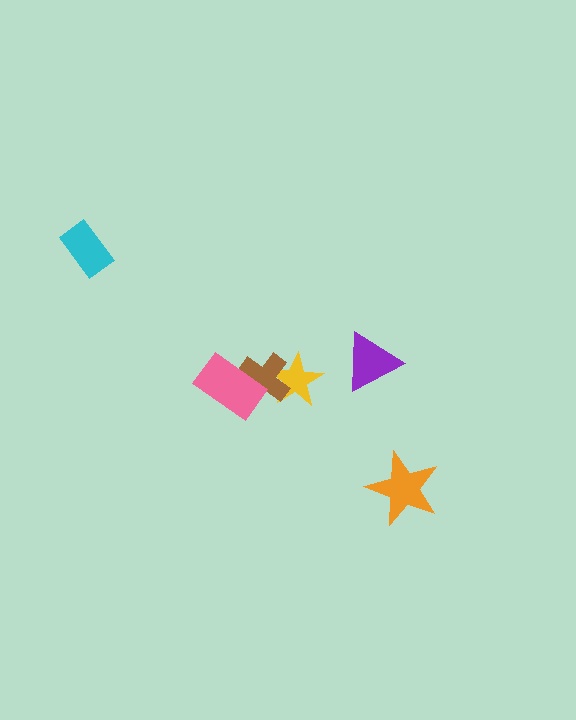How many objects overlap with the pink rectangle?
1 object overlaps with the pink rectangle.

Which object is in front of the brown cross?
The pink rectangle is in front of the brown cross.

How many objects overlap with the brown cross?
2 objects overlap with the brown cross.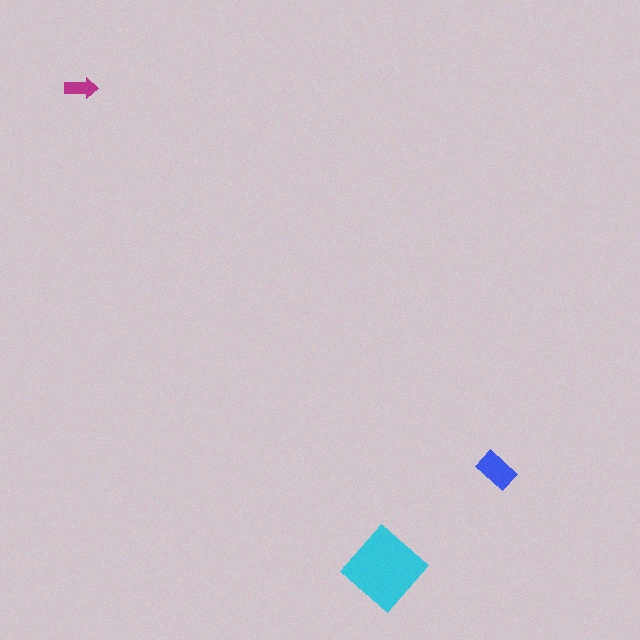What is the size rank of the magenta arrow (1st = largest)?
3rd.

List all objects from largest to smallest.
The cyan diamond, the blue rectangle, the magenta arrow.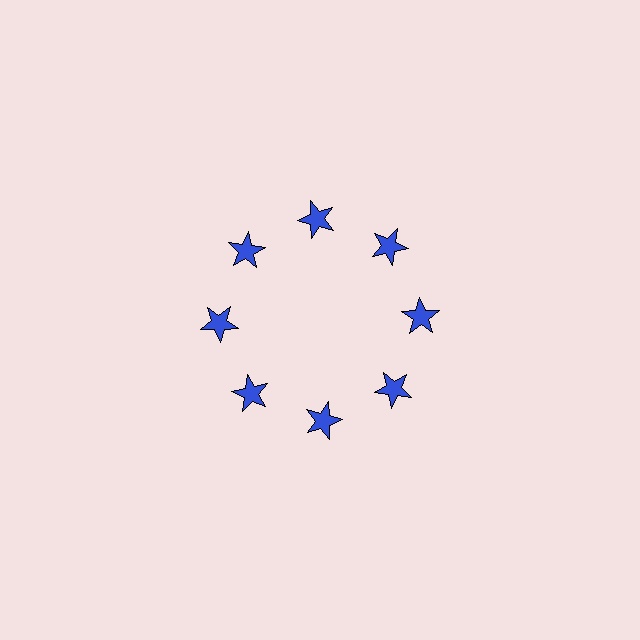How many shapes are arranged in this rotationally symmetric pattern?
There are 8 shapes, arranged in 8 groups of 1.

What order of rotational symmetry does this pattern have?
This pattern has 8-fold rotational symmetry.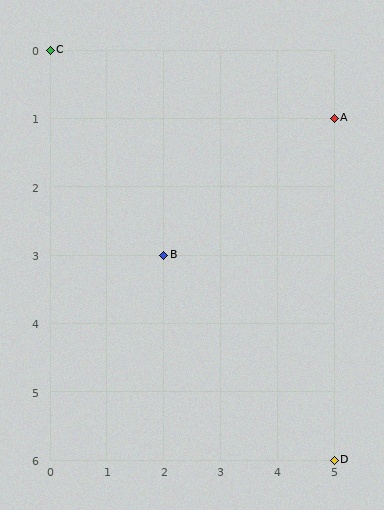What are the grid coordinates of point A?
Point A is at grid coordinates (5, 1).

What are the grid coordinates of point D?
Point D is at grid coordinates (5, 6).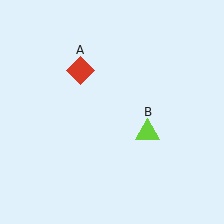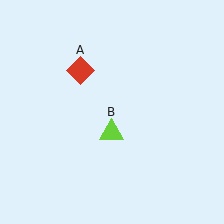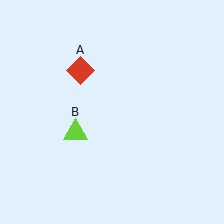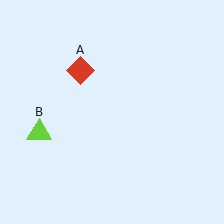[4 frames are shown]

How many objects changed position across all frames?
1 object changed position: lime triangle (object B).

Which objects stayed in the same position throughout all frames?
Red diamond (object A) remained stationary.